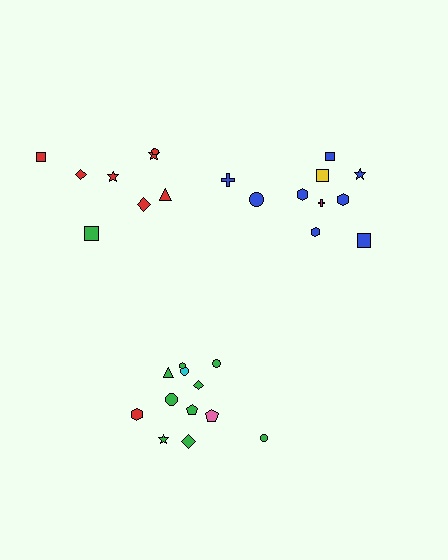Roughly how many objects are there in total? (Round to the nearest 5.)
Roughly 30 objects in total.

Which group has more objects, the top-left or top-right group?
The top-right group.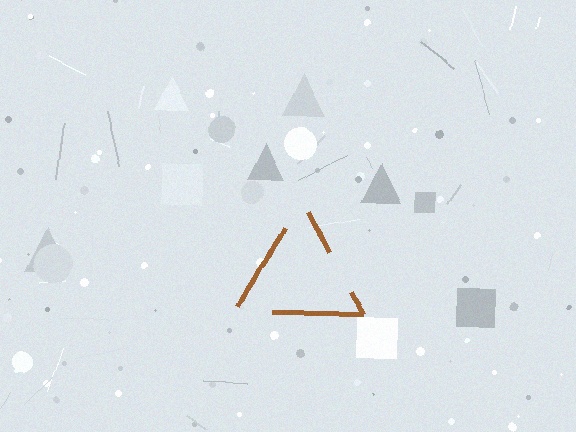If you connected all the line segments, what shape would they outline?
They would outline a triangle.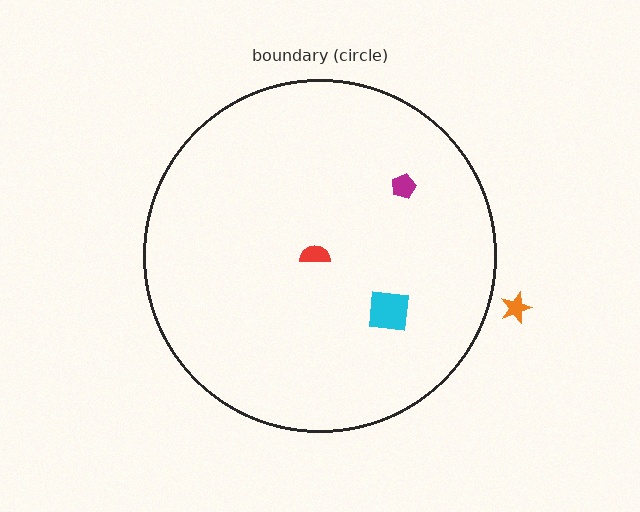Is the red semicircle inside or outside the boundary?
Inside.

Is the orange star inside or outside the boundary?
Outside.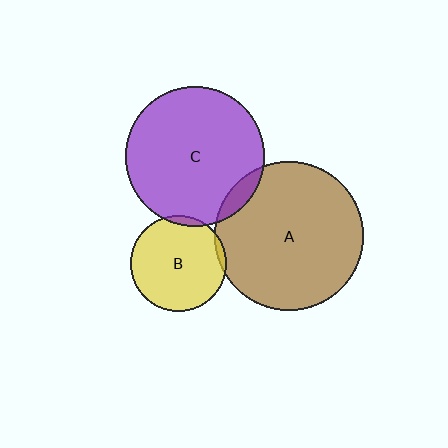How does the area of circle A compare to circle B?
Approximately 2.4 times.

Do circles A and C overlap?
Yes.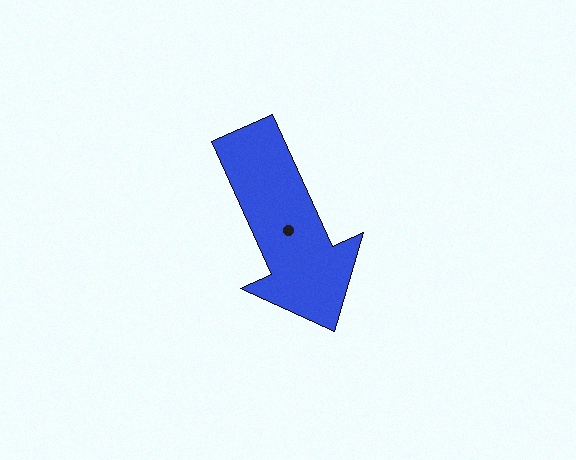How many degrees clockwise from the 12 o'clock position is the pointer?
Approximately 156 degrees.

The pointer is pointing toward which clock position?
Roughly 5 o'clock.